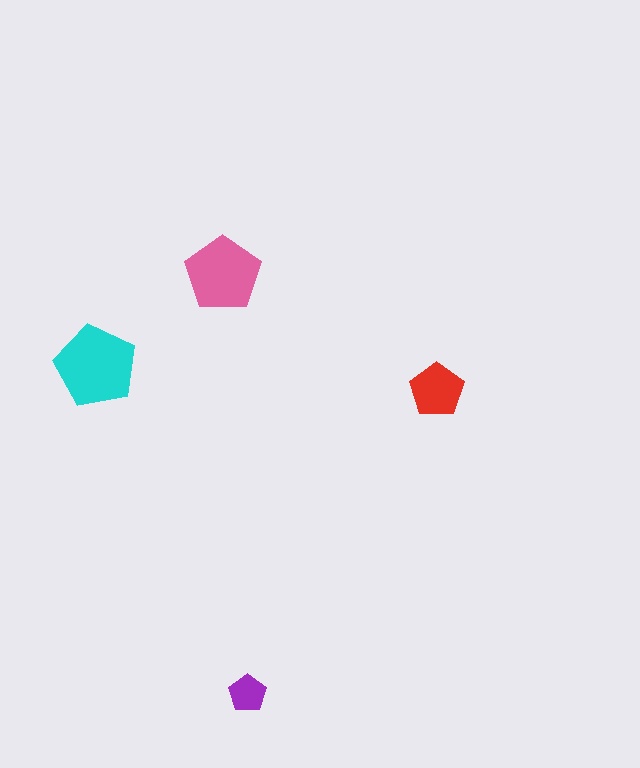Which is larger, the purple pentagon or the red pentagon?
The red one.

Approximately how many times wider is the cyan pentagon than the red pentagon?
About 1.5 times wider.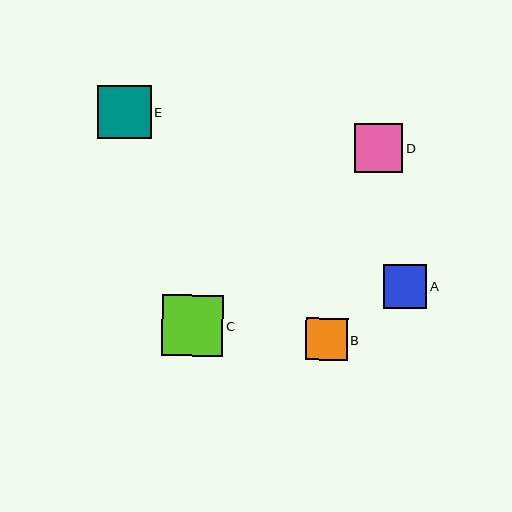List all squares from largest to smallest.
From largest to smallest: C, E, D, A, B.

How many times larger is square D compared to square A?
Square D is approximately 1.1 times the size of square A.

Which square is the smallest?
Square B is the smallest with a size of approximately 42 pixels.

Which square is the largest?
Square C is the largest with a size of approximately 61 pixels.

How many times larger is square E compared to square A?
Square E is approximately 1.2 times the size of square A.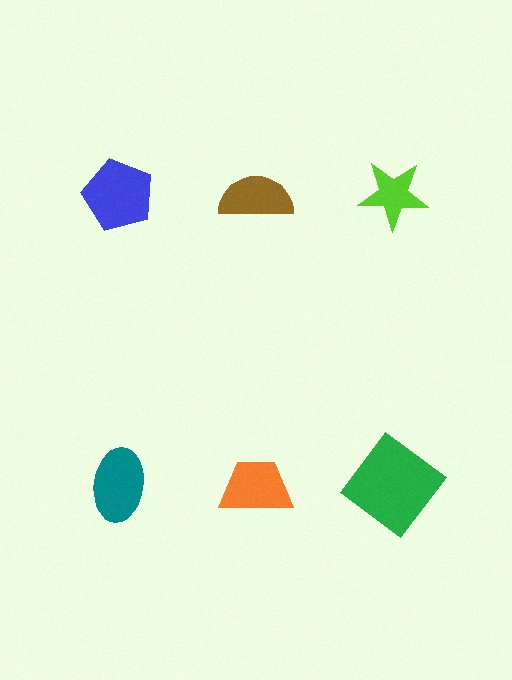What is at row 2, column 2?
An orange trapezoid.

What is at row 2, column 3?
A green diamond.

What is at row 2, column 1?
A teal ellipse.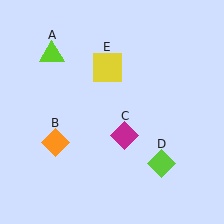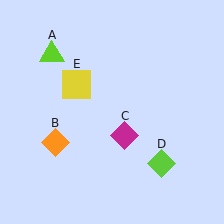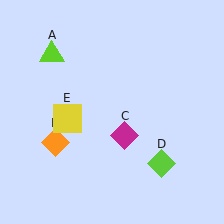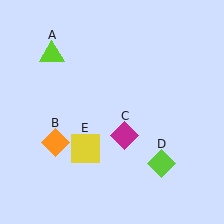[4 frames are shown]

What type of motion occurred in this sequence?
The yellow square (object E) rotated counterclockwise around the center of the scene.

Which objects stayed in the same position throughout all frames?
Lime triangle (object A) and orange diamond (object B) and magenta diamond (object C) and lime diamond (object D) remained stationary.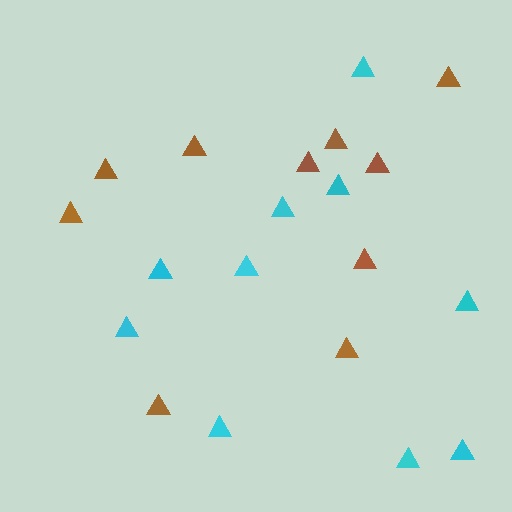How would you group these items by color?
There are 2 groups: one group of cyan triangles (10) and one group of brown triangles (10).